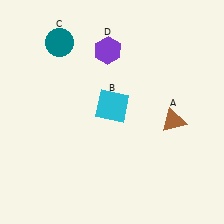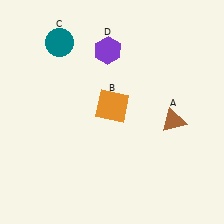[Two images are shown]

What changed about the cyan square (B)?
In Image 1, B is cyan. In Image 2, it changed to orange.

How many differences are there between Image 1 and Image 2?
There is 1 difference between the two images.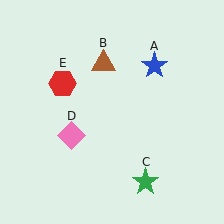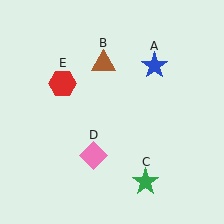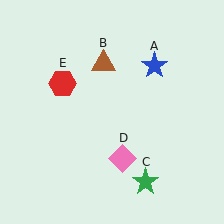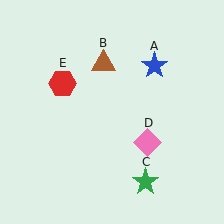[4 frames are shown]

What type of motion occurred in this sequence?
The pink diamond (object D) rotated counterclockwise around the center of the scene.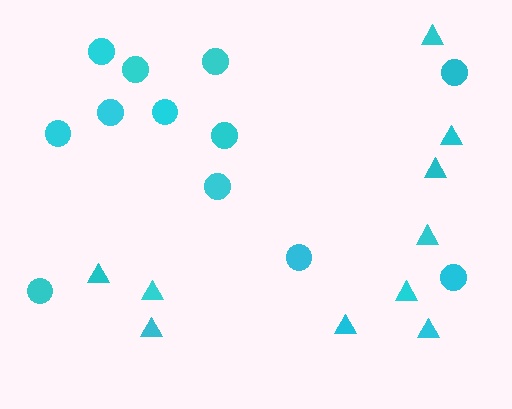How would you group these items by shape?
There are 2 groups: one group of triangles (10) and one group of circles (12).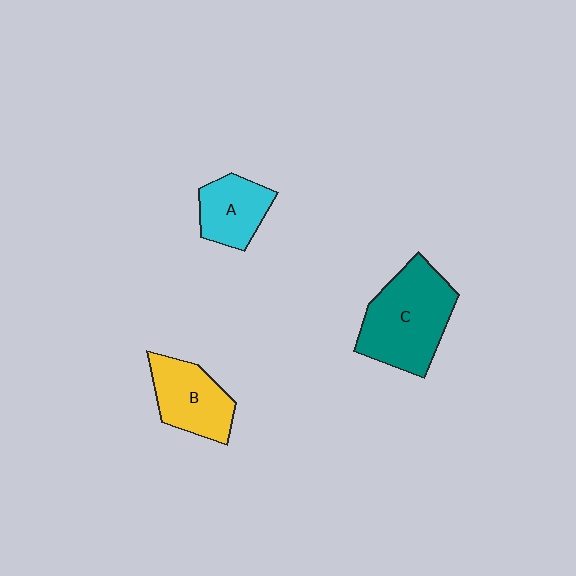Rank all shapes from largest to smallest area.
From largest to smallest: C (teal), B (yellow), A (cyan).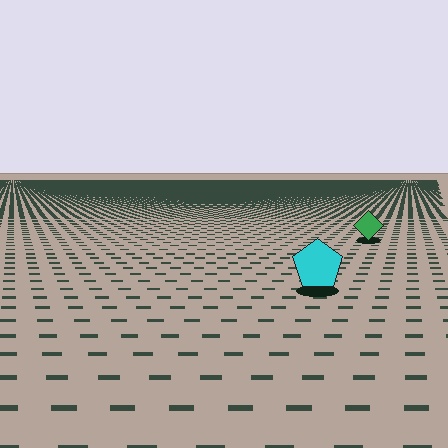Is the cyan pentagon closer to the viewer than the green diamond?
Yes. The cyan pentagon is closer — you can tell from the texture gradient: the ground texture is coarser near it.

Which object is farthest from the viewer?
The green diamond is farthest from the viewer. It appears smaller and the ground texture around it is denser.